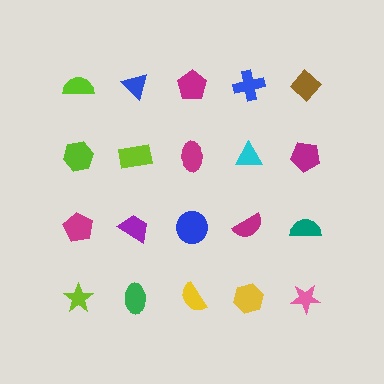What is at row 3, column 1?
A magenta pentagon.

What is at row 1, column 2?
A blue triangle.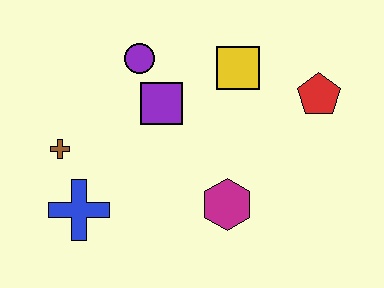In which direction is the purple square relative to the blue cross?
The purple square is above the blue cross.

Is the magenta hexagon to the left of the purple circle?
No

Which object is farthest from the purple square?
The red pentagon is farthest from the purple square.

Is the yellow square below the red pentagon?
No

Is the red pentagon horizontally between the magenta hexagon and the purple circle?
No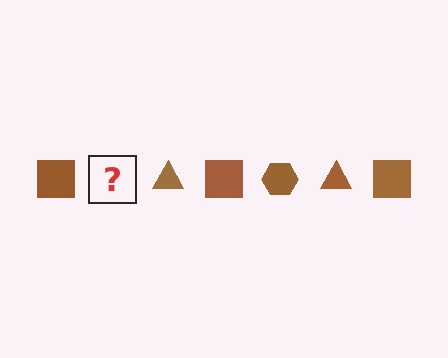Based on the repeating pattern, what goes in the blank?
The blank should be a brown hexagon.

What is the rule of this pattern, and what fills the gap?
The rule is that the pattern cycles through square, hexagon, triangle shapes in brown. The gap should be filled with a brown hexagon.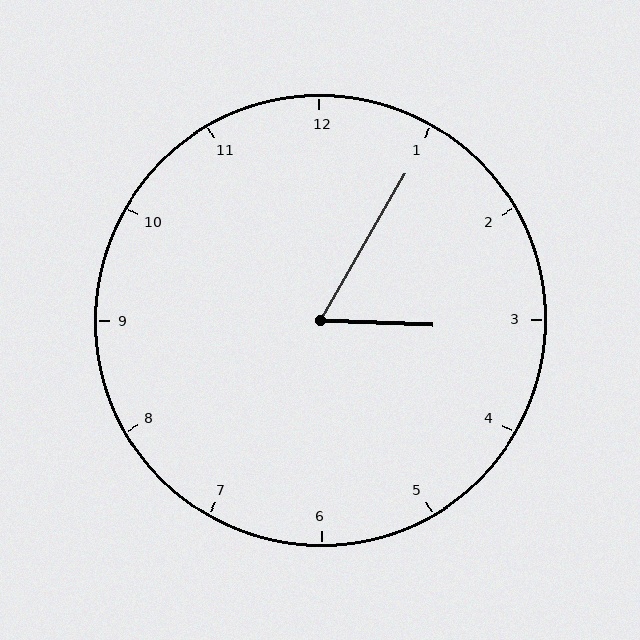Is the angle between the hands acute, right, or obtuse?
It is acute.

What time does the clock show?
3:05.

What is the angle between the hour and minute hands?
Approximately 62 degrees.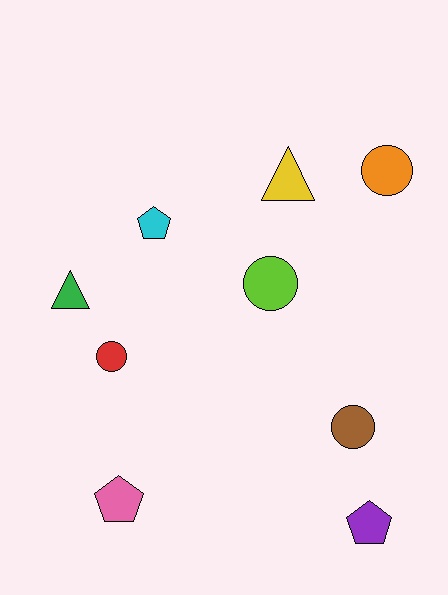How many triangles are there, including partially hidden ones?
There are 2 triangles.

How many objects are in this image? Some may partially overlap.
There are 9 objects.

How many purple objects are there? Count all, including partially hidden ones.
There is 1 purple object.